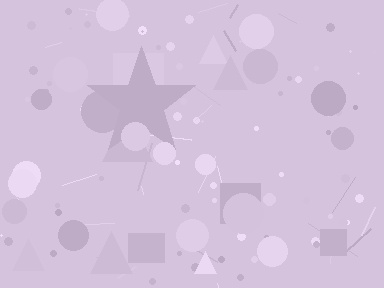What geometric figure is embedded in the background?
A star is embedded in the background.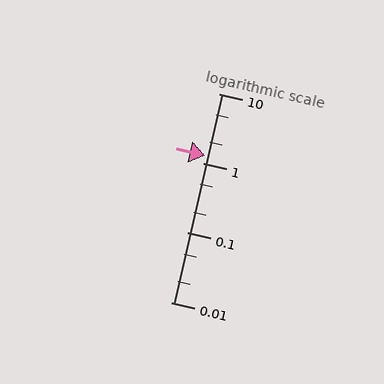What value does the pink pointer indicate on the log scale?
The pointer indicates approximately 1.3.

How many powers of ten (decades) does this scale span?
The scale spans 3 decades, from 0.01 to 10.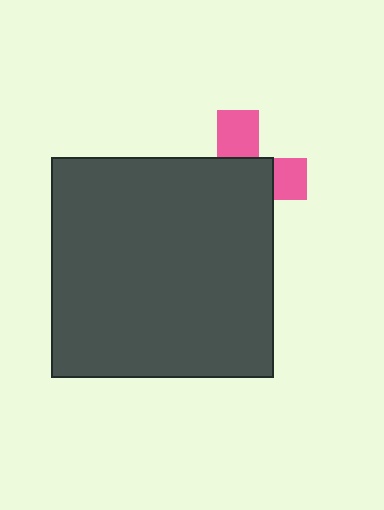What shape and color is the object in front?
The object in front is a dark gray rectangle.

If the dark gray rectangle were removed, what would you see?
You would see the complete pink cross.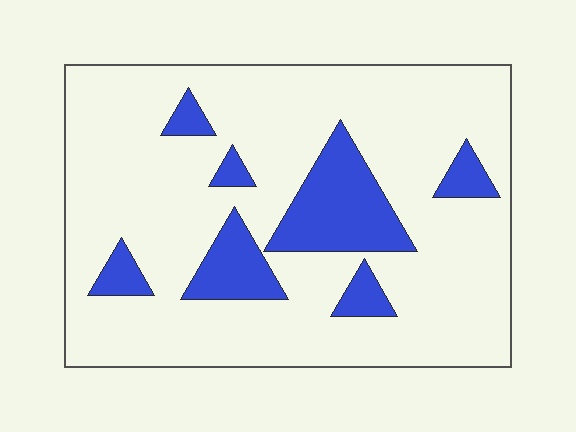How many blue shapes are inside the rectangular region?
7.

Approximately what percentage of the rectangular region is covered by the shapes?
Approximately 20%.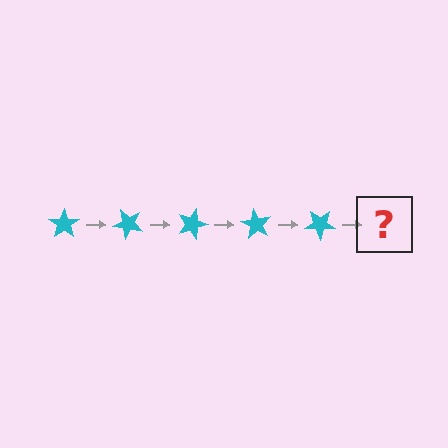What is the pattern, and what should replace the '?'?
The pattern is that the star rotates 45 degrees each step. The '?' should be a cyan star rotated 225 degrees.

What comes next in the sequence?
The next element should be a cyan star rotated 225 degrees.